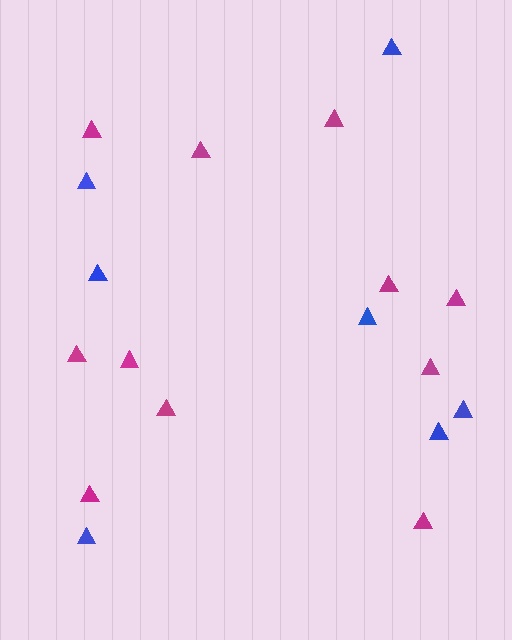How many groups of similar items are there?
There are 2 groups: one group of magenta triangles (11) and one group of blue triangles (7).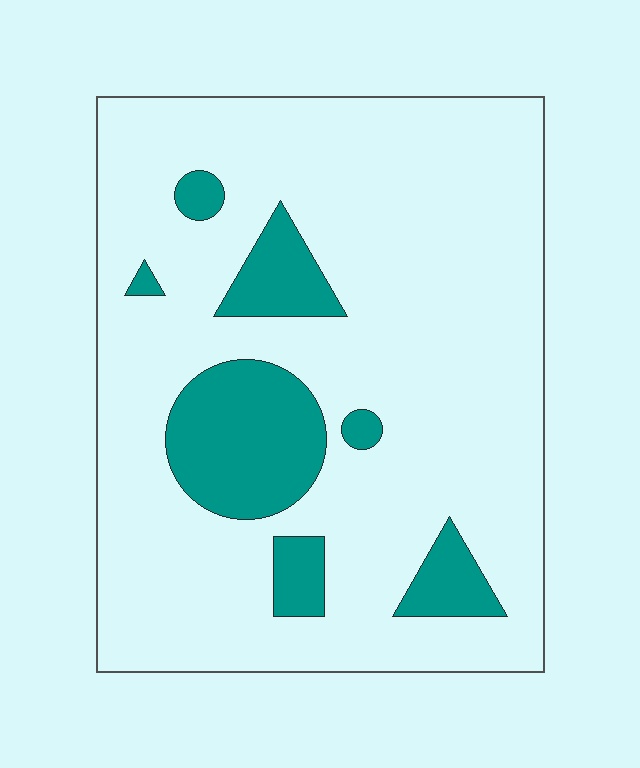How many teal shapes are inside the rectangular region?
7.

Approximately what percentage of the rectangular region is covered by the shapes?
Approximately 15%.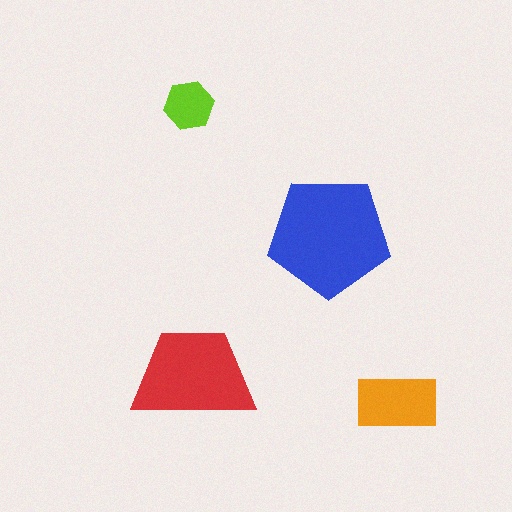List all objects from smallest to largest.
The lime hexagon, the orange rectangle, the red trapezoid, the blue pentagon.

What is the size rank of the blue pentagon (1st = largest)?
1st.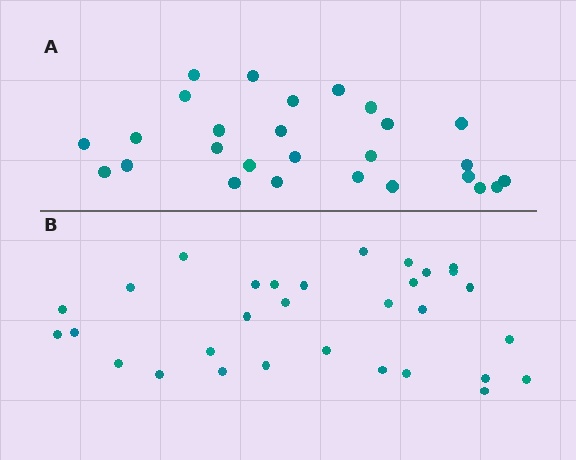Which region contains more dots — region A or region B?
Region B (the bottom region) has more dots.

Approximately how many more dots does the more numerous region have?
Region B has about 4 more dots than region A.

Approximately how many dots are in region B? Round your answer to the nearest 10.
About 30 dots. (The exact count is 31, which rounds to 30.)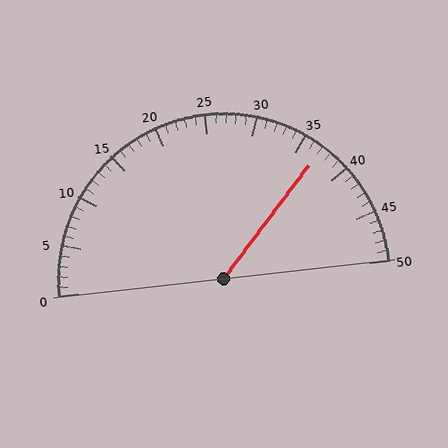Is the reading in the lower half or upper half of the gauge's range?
The reading is in the upper half of the range (0 to 50).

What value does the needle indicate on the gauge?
The needle indicates approximately 37.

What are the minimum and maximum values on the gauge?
The gauge ranges from 0 to 50.